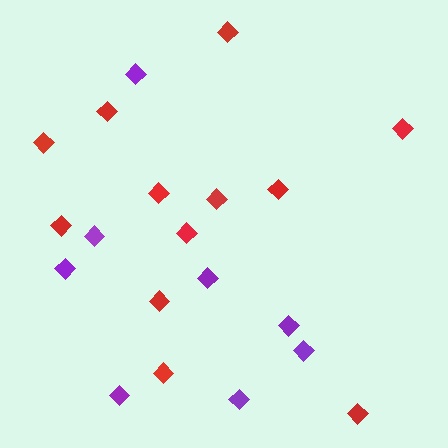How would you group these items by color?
There are 2 groups: one group of purple diamonds (8) and one group of red diamonds (12).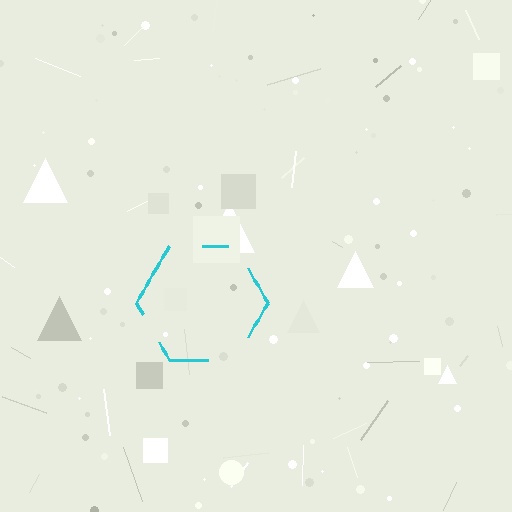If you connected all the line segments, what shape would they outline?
They would outline a hexagon.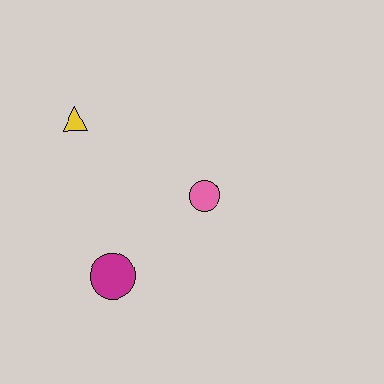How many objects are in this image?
There are 3 objects.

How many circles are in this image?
There are 2 circles.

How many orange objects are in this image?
There are no orange objects.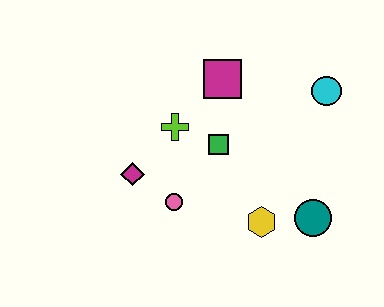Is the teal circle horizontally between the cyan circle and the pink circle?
Yes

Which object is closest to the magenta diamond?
The pink circle is closest to the magenta diamond.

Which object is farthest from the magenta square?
The teal circle is farthest from the magenta square.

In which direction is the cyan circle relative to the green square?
The cyan circle is to the right of the green square.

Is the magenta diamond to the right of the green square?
No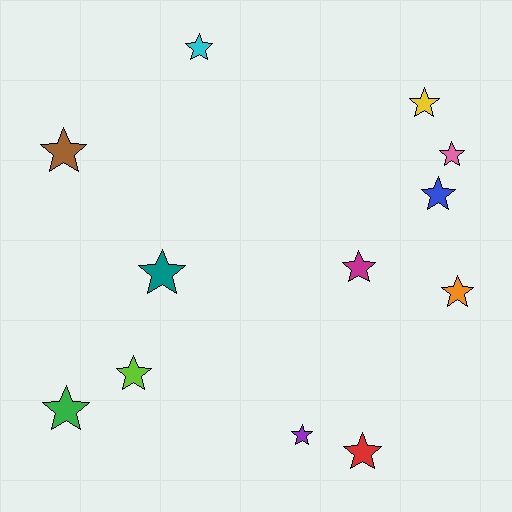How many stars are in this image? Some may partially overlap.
There are 12 stars.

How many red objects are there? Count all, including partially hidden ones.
There is 1 red object.